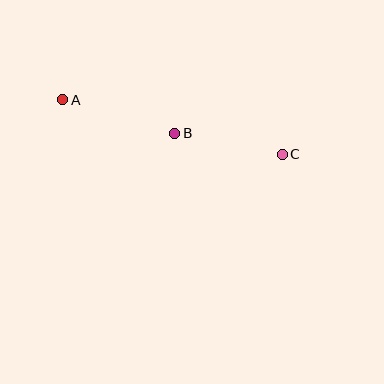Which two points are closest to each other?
Points B and C are closest to each other.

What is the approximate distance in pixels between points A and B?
The distance between A and B is approximately 117 pixels.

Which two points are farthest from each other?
Points A and C are farthest from each other.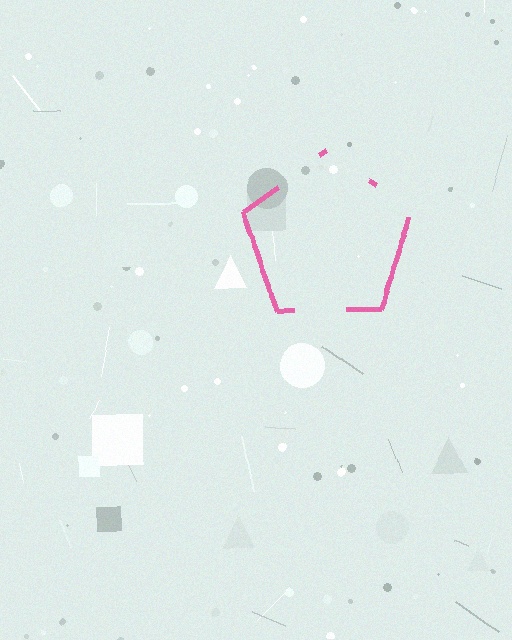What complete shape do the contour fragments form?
The contour fragments form a pentagon.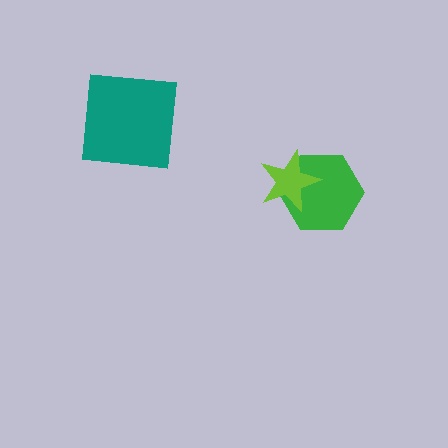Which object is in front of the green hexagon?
The lime star is in front of the green hexagon.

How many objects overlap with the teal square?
0 objects overlap with the teal square.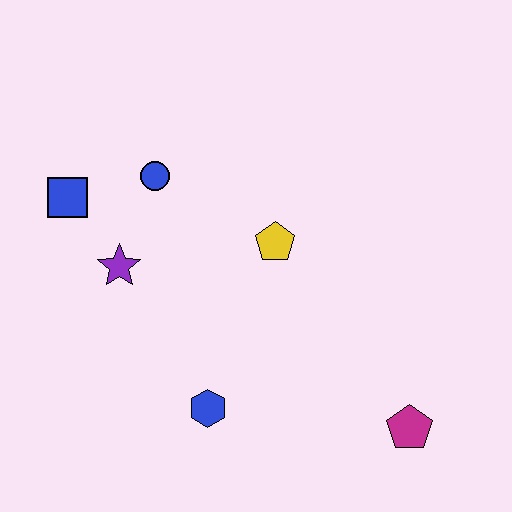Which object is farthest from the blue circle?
The magenta pentagon is farthest from the blue circle.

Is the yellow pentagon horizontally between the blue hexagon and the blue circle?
No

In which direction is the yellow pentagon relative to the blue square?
The yellow pentagon is to the right of the blue square.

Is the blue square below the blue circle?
Yes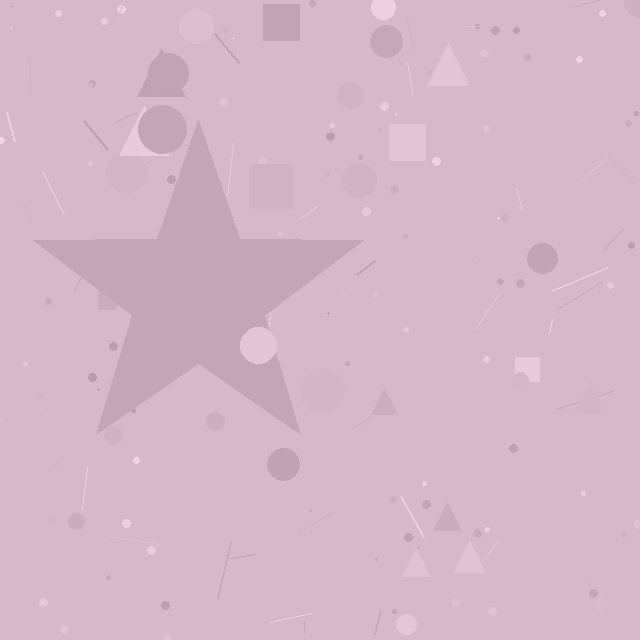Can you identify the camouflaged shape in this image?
The camouflaged shape is a star.